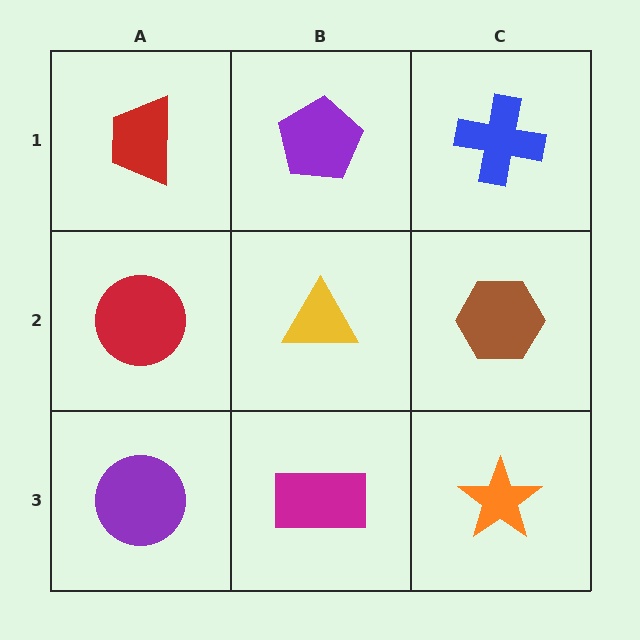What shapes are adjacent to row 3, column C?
A brown hexagon (row 2, column C), a magenta rectangle (row 3, column B).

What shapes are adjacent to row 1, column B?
A yellow triangle (row 2, column B), a red trapezoid (row 1, column A), a blue cross (row 1, column C).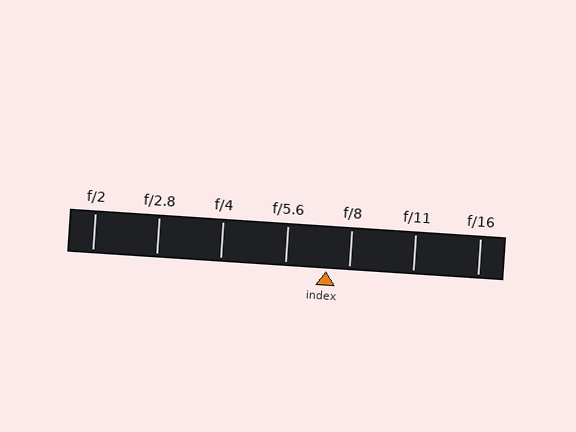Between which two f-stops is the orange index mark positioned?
The index mark is between f/5.6 and f/8.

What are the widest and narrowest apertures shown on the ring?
The widest aperture shown is f/2 and the narrowest is f/16.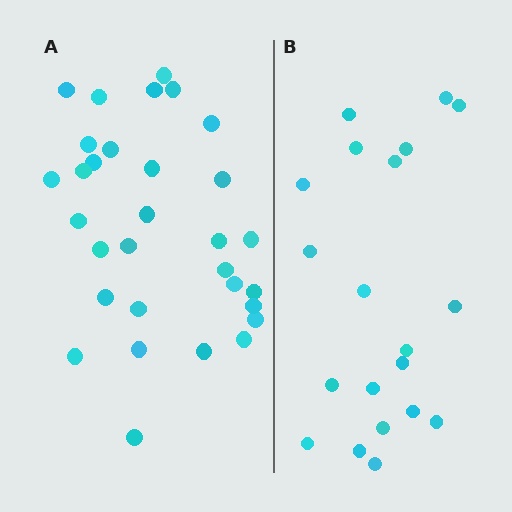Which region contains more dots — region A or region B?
Region A (the left region) has more dots.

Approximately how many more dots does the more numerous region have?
Region A has roughly 12 or so more dots than region B.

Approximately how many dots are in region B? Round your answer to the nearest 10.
About 20 dots.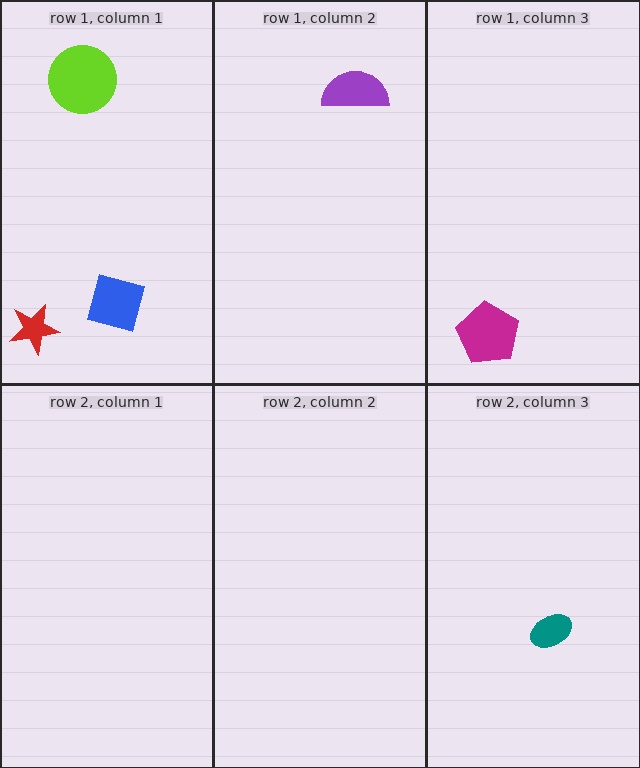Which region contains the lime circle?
The row 1, column 1 region.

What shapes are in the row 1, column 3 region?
The magenta pentagon.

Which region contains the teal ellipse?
The row 2, column 3 region.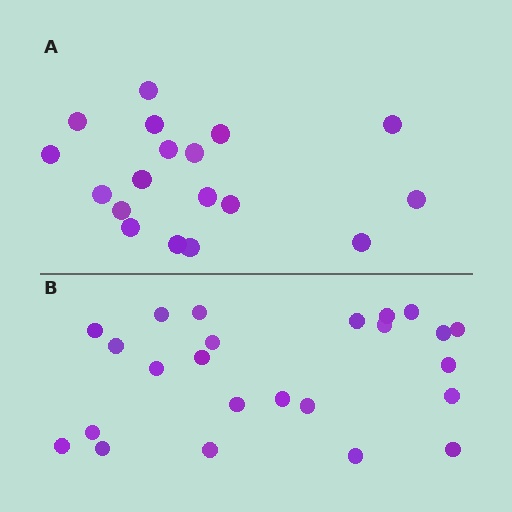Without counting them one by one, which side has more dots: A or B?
Region B (the bottom region) has more dots.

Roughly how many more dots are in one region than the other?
Region B has about 6 more dots than region A.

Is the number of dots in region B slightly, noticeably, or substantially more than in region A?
Region B has noticeably more, but not dramatically so. The ratio is roughly 1.3 to 1.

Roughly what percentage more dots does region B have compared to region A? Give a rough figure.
About 35% more.